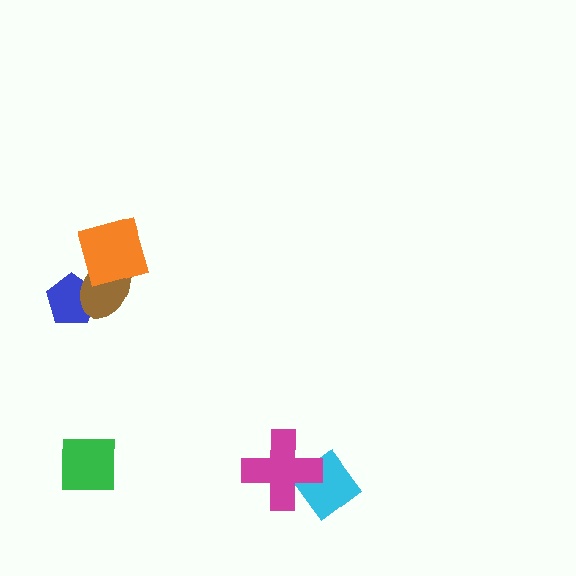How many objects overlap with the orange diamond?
1 object overlaps with the orange diamond.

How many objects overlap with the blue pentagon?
1 object overlaps with the blue pentagon.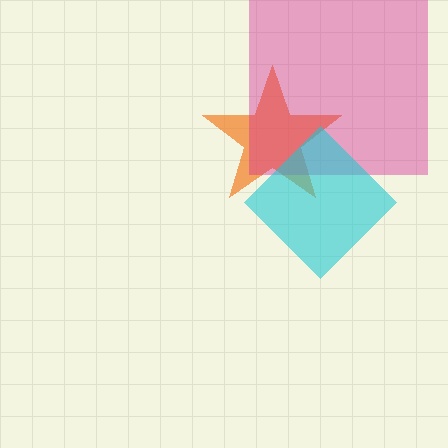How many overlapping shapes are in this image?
There are 3 overlapping shapes in the image.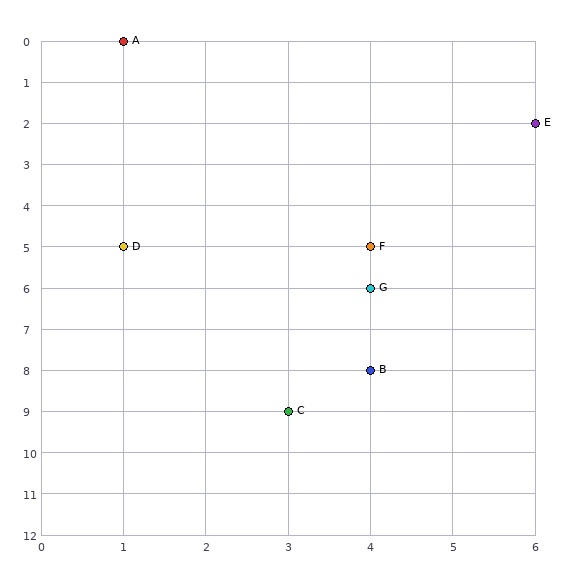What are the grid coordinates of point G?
Point G is at grid coordinates (4, 6).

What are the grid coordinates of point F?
Point F is at grid coordinates (4, 5).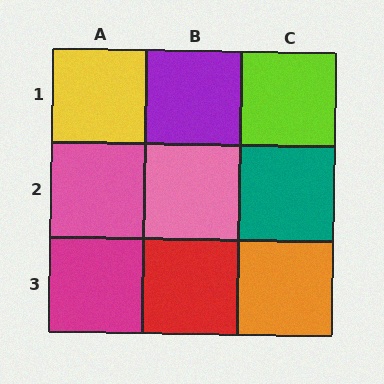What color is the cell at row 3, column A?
Magenta.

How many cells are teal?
1 cell is teal.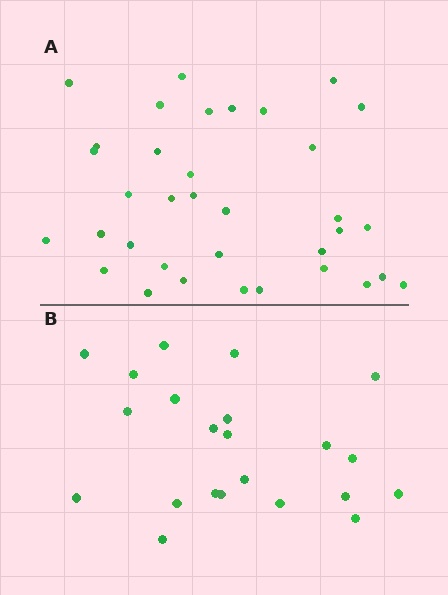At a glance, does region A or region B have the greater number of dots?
Region A (the top region) has more dots.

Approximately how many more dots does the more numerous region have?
Region A has approximately 15 more dots than region B.